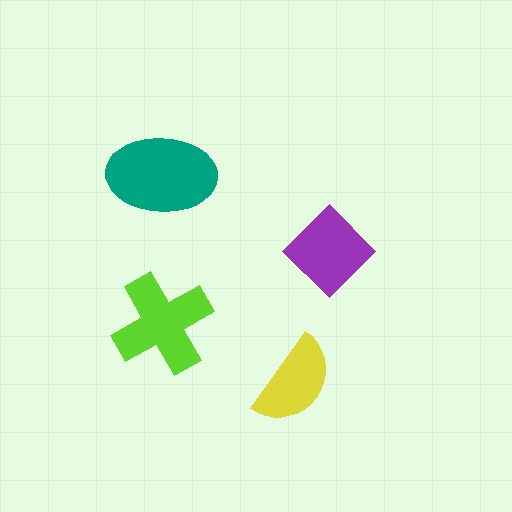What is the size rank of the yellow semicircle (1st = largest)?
4th.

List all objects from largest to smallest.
The teal ellipse, the lime cross, the purple diamond, the yellow semicircle.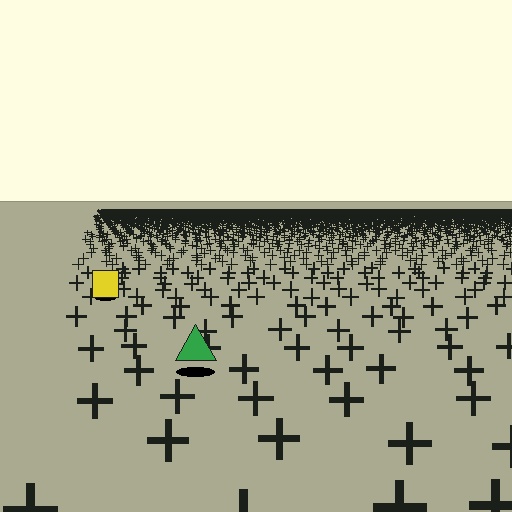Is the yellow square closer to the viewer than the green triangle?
No. The green triangle is closer — you can tell from the texture gradient: the ground texture is coarser near it.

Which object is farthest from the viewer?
The yellow square is farthest from the viewer. It appears smaller and the ground texture around it is denser.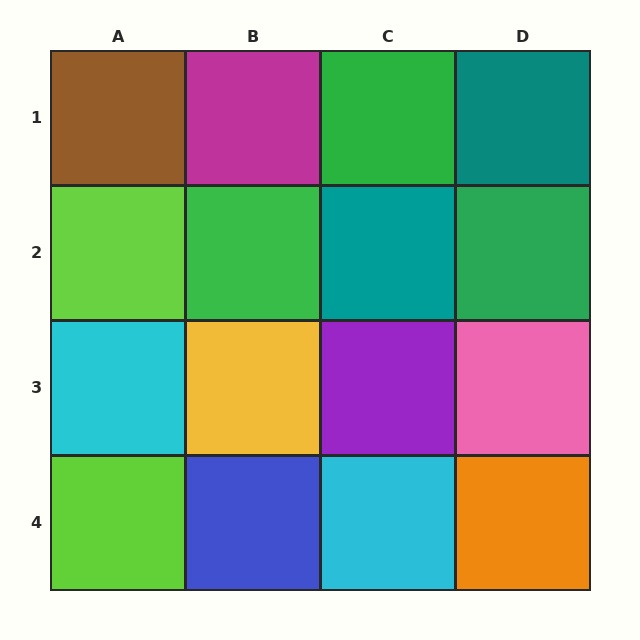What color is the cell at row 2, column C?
Teal.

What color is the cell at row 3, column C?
Purple.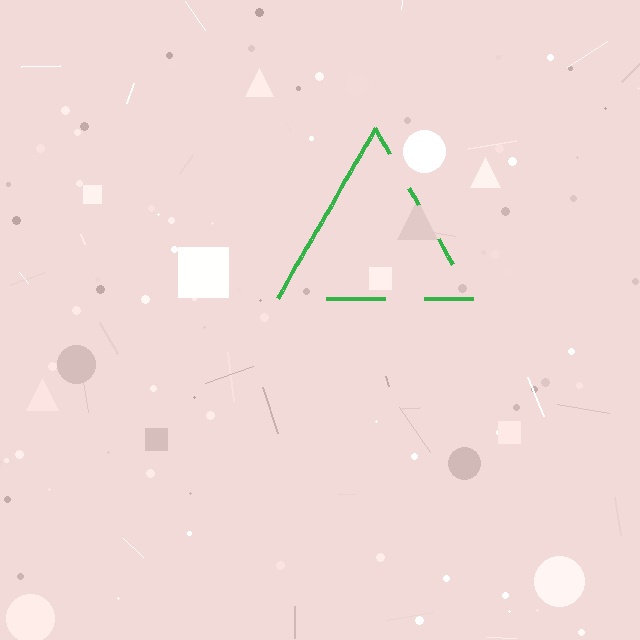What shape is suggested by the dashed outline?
The dashed outline suggests a triangle.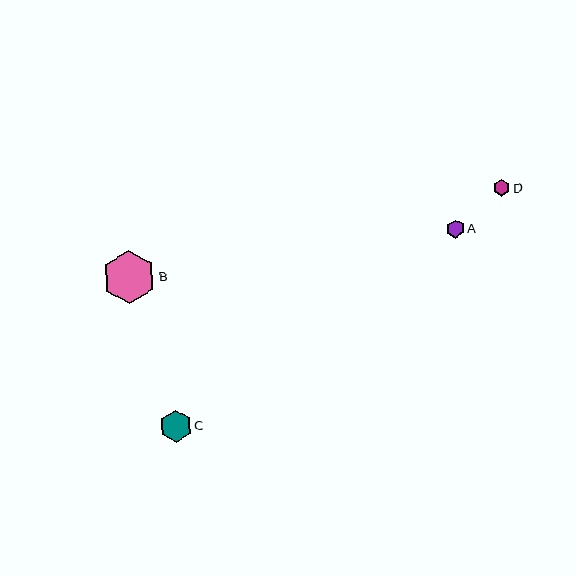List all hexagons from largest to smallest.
From largest to smallest: B, C, A, D.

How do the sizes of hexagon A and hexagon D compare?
Hexagon A and hexagon D are approximately the same size.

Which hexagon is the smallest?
Hexagon D is the smallest with a size of approximately 16 pixels.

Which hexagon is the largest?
Hexagon B is the largest with a size of approximately 53 pixels.